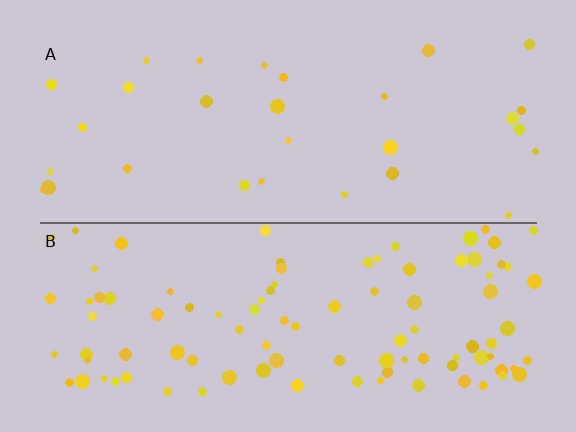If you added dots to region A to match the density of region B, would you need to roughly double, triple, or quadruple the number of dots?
Approximately triple.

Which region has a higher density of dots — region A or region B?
B (the bottom).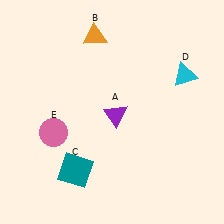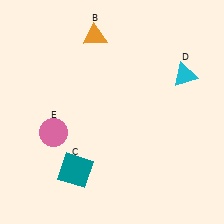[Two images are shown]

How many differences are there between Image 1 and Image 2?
There is 1 difference between the two images.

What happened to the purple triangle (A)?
The purple triangle (A) was removed in Image 2. It was in the bottom-right area of Image 1.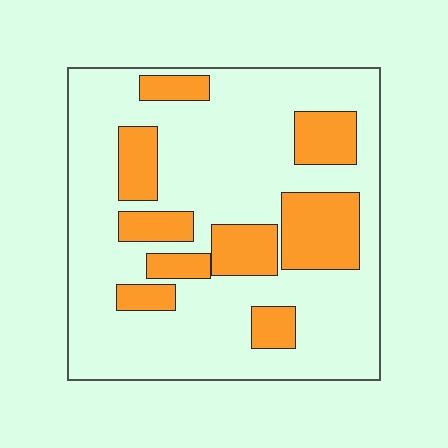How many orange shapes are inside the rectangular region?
9.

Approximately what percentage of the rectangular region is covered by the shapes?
Approximately 25%.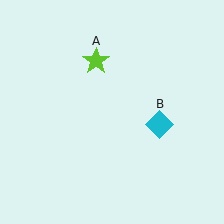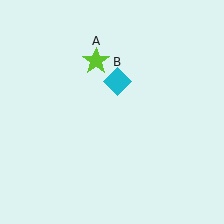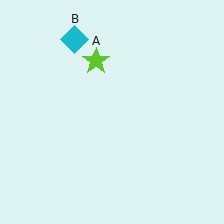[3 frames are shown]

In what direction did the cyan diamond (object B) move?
The cyan diamond (object B) moved up and to the left.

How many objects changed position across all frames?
1 object changed position: cyan diamond (object B).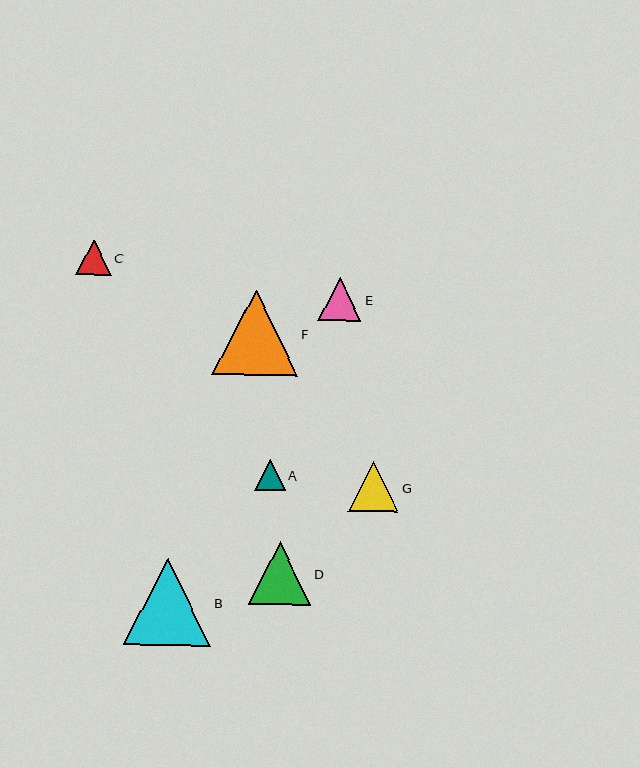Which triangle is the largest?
Triangle B is the largest with a size of approximately 87 pixels.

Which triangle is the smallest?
Triangle A is the smallest with a size of approximately 30 pixels.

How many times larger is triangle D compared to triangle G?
Triangle D is approximately 1.2 times the size of triangle G.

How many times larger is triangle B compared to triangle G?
Triangle B is approximately 1.7 times the size of triangle G.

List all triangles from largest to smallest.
From largest to smallest: B, F, D, G, E, C, A.